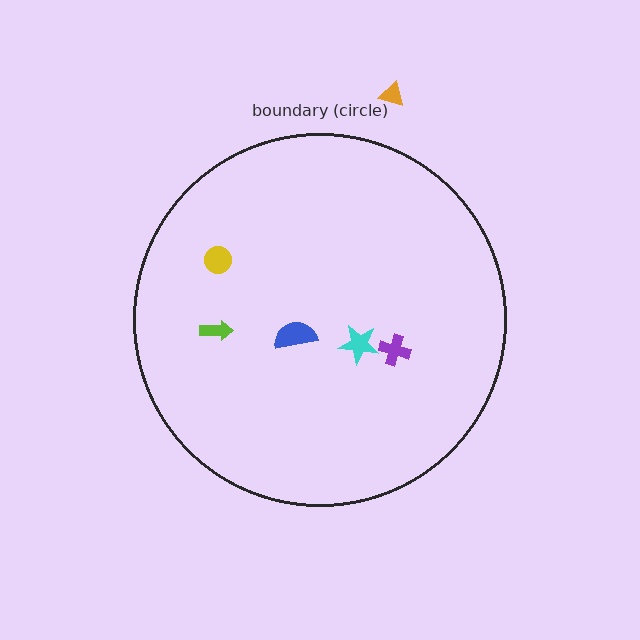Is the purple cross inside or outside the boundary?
Inside.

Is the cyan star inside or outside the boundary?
Inside.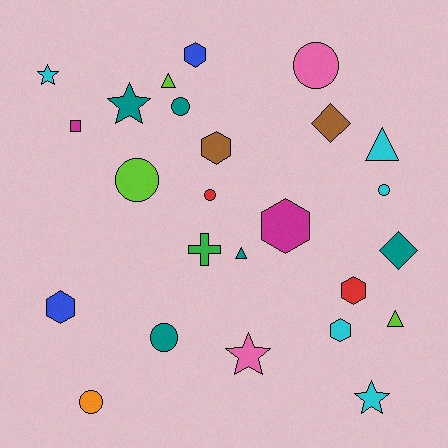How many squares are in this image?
There is 1 square.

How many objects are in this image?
There are 25 objects.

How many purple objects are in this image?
There are no purple objects.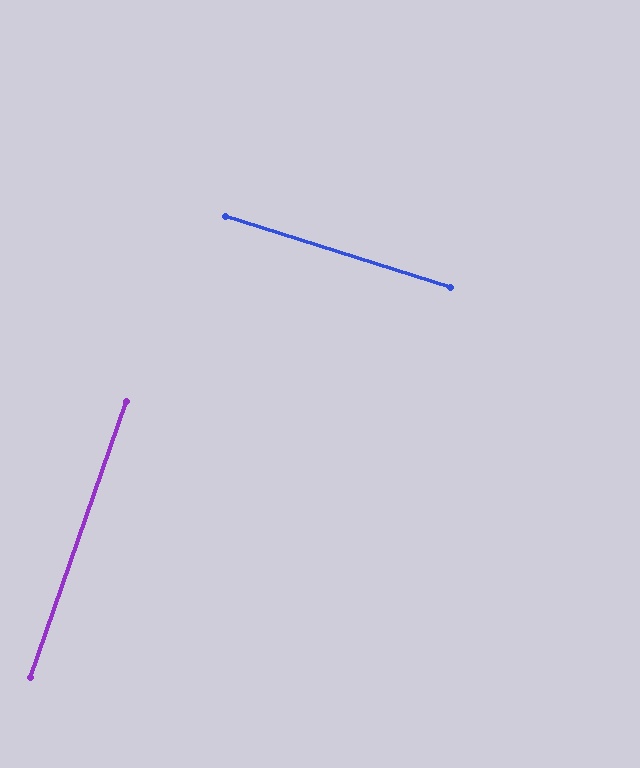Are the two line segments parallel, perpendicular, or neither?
Perpendicular — they meet at approximately 88°.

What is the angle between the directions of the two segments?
Approximately 88 degrees.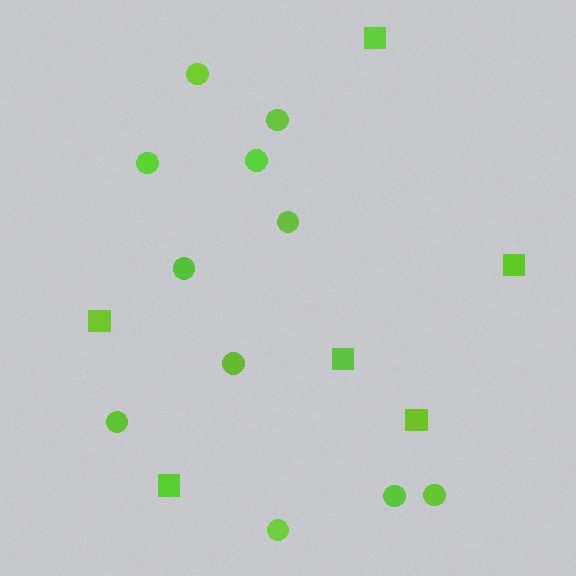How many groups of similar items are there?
There are 2 groups: one group of squares (6) and one group of circles (11).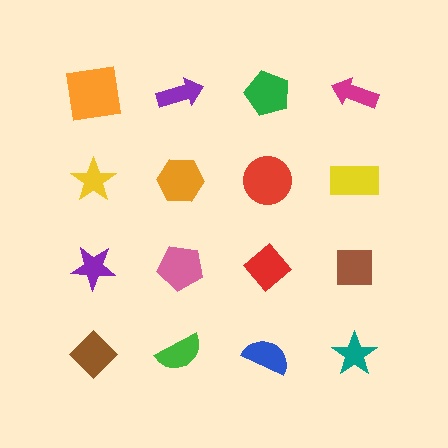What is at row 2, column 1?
A yellow star.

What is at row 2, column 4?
A yellow rectangle.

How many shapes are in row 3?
4 shapes.